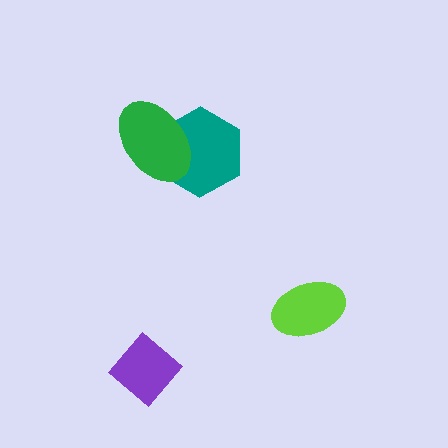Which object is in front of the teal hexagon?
The green ellipse is in front of the teal hexagon.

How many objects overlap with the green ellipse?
1 object overlaps with the green ellipse.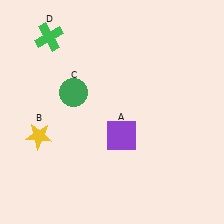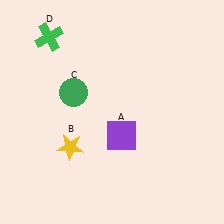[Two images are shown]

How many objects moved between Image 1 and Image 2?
1 object moved between the two images.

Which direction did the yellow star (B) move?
The yellow star (B) moved right.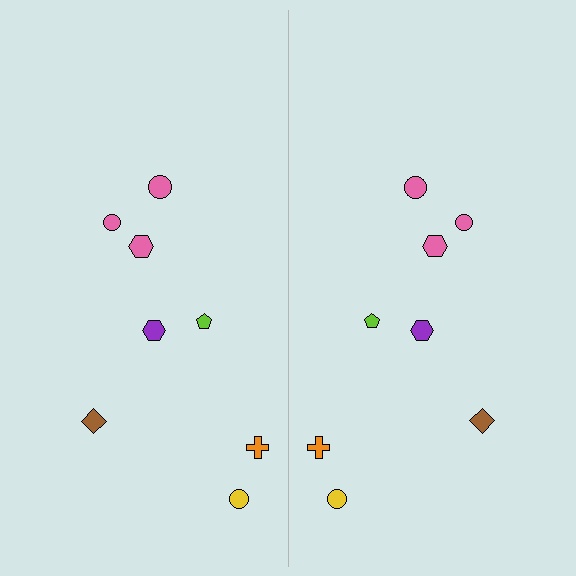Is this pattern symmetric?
Yes, this pattern has bilateral (reflection) symmetry.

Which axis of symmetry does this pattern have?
The pattern has a vertical axis of symmetry running through the center of the image.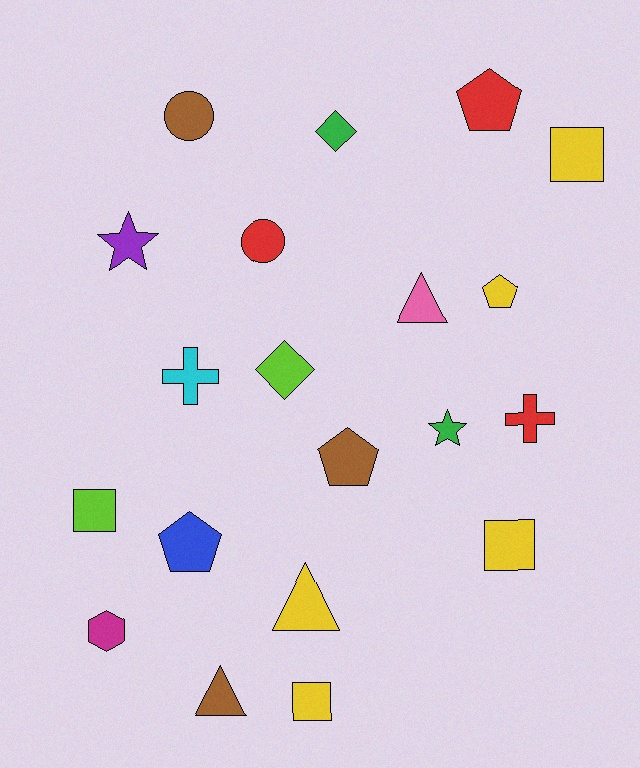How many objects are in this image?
There are 20 objects.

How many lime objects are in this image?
There are 2 lime objects.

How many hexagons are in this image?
There is 1 hexagon.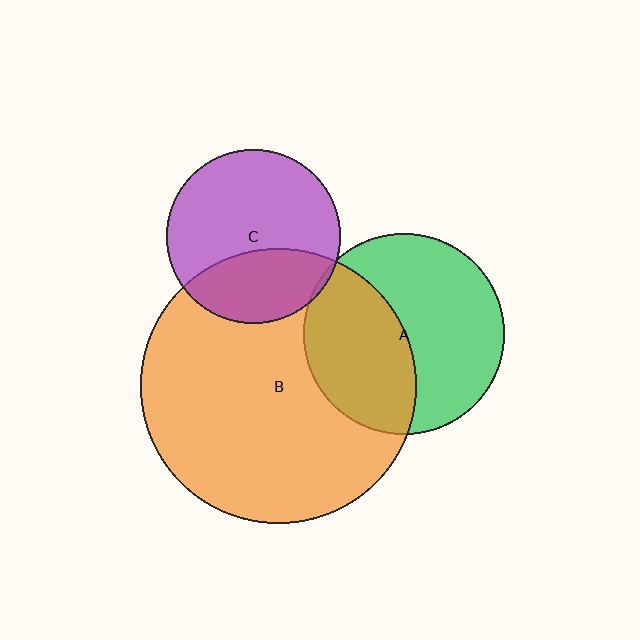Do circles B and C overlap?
Yes.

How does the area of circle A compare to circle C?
Approximately 1.4 times.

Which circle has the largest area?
Circle B (orange).